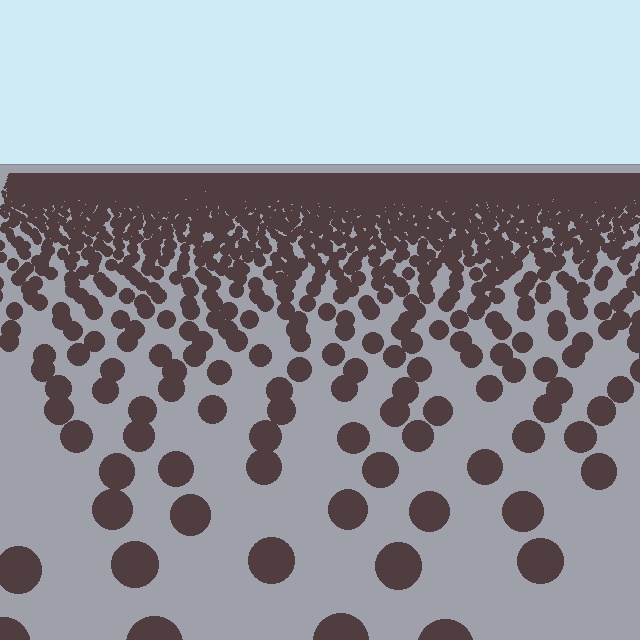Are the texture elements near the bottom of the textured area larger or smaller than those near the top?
Larger. Near the bottom, elements are closer to the viewer and appear at a bigger on-screen size.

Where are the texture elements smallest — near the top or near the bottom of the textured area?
Near the top.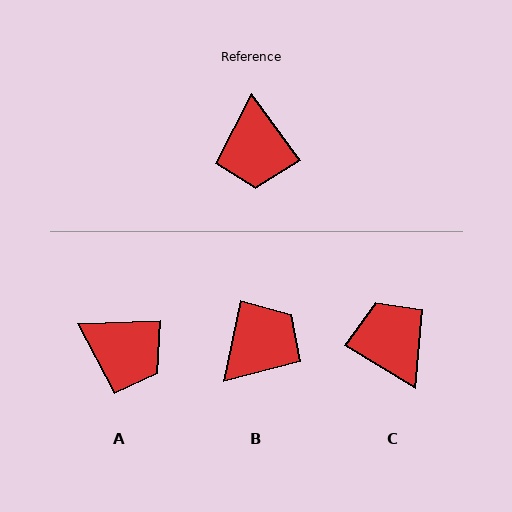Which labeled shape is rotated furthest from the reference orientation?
C, about 158 degrees away.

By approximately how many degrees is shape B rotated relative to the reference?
Approximately 132 degrees counter-clockwise.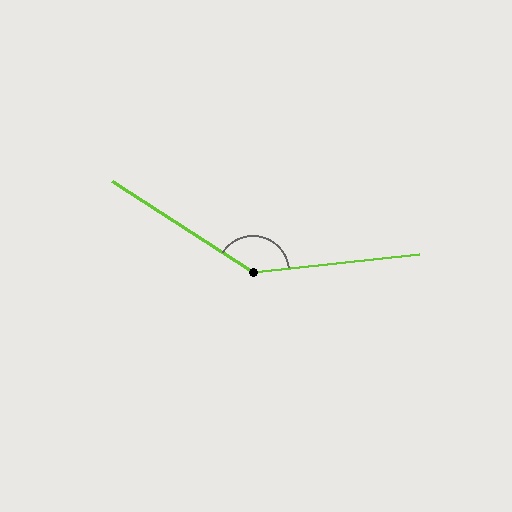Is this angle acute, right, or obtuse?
It is obtuse.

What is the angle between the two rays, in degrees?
Approximately 141 degrees.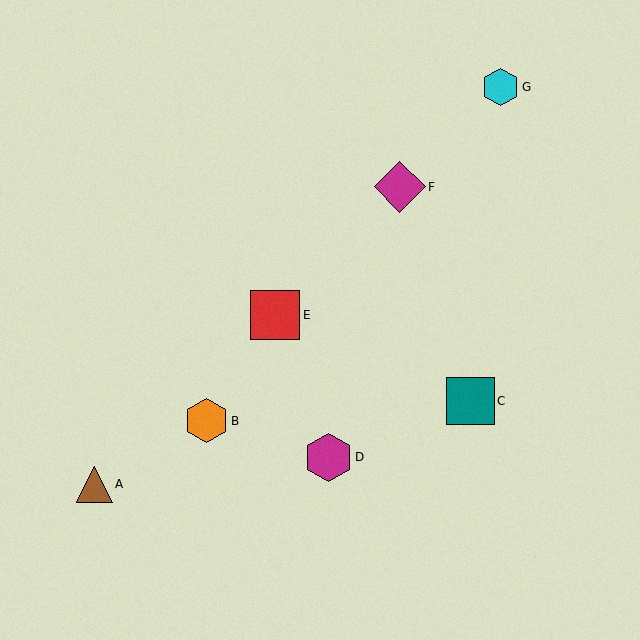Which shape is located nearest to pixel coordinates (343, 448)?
The magenta hexagon (labeled D) at (328, 457) is nearest to that location.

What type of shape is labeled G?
Shape G is a cyan hexagon.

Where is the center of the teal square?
The center of the teal square is at (470, 401).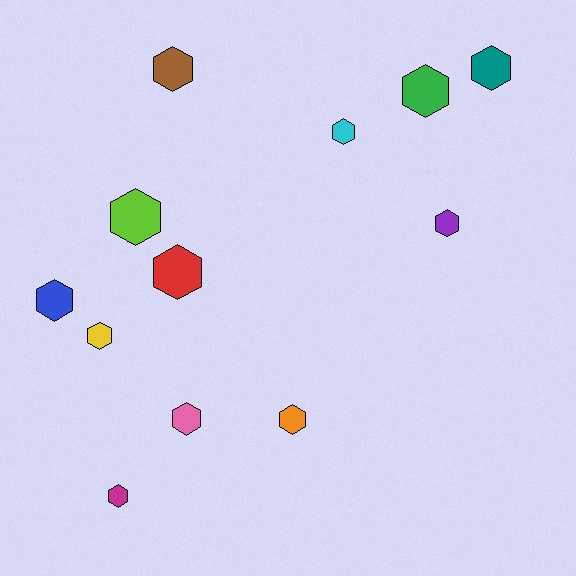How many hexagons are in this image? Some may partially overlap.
There are 12 hexagons.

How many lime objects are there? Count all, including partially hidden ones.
There is 1 lime object.